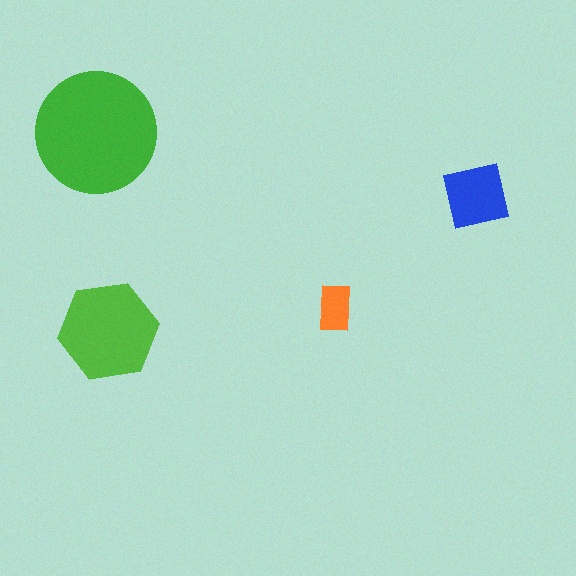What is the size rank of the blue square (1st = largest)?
3rd.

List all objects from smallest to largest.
The orange rectangle, the blue square, the lime hexagon, the green circle.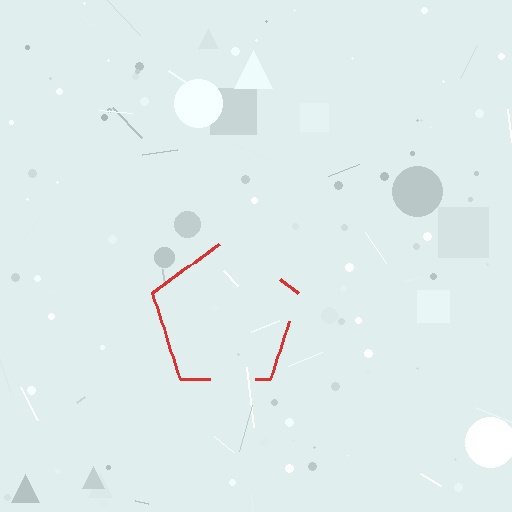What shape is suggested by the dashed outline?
The dashed outline suggests a pentagon.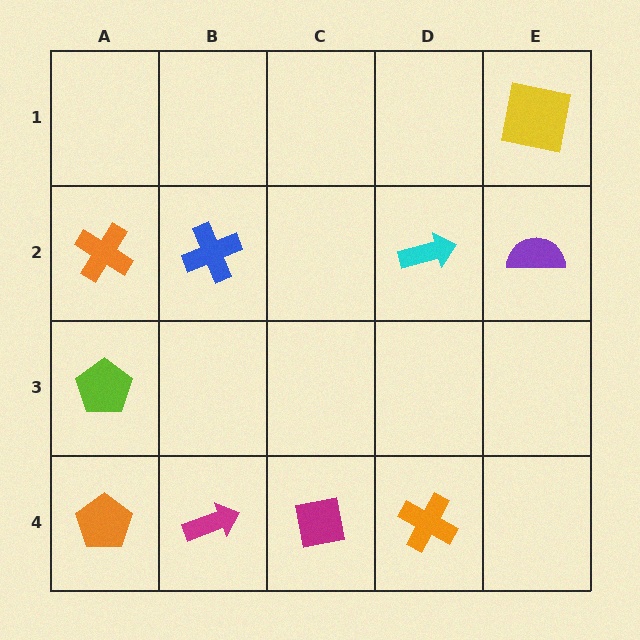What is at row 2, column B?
A blue cross.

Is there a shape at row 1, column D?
No, that cell is empty.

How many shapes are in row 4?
4 shapes.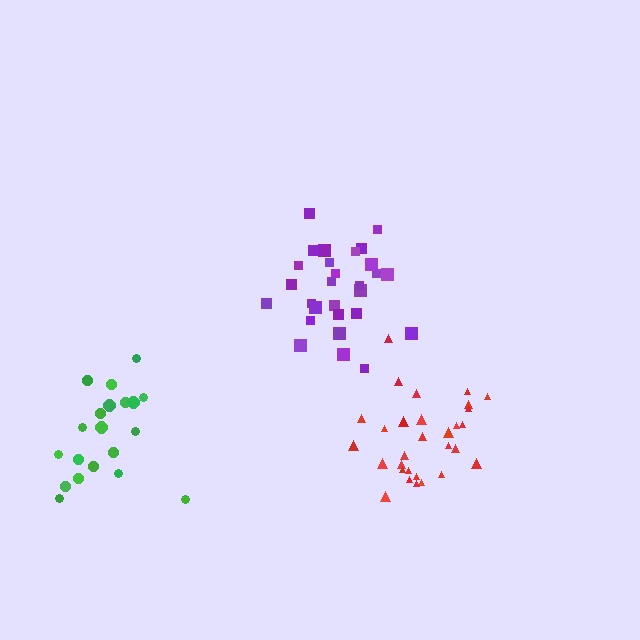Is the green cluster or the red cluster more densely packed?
Red.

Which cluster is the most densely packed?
Red.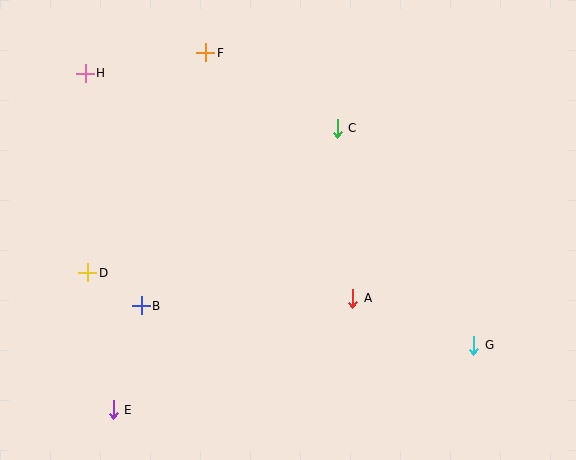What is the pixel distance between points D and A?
The distance between D and A is 266 pixels.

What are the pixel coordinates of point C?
Point C is at (337, 128).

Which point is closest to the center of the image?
Point A at (353, 298) is closest to the center.